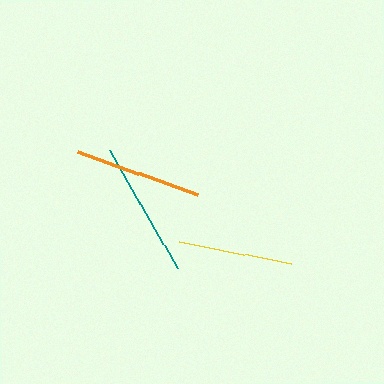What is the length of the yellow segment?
The yellow segment is approximately 114 pixels long.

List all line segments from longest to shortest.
From longest to shortest: teal, orange, yellow.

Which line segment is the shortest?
The yellow line is the shortest at approximately 114 pixels.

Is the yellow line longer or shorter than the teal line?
The teal line is longer than the yellow line.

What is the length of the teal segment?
The teal segment is approximately 136 pixels long.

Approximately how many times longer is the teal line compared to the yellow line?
The teal line is approximately 1.2 times the length of the yellow line.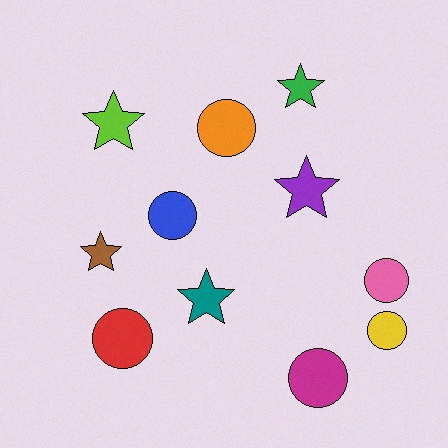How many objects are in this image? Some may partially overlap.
There are 11 objects.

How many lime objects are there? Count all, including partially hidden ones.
There is 1 lime object.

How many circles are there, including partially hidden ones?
There are 6 circles.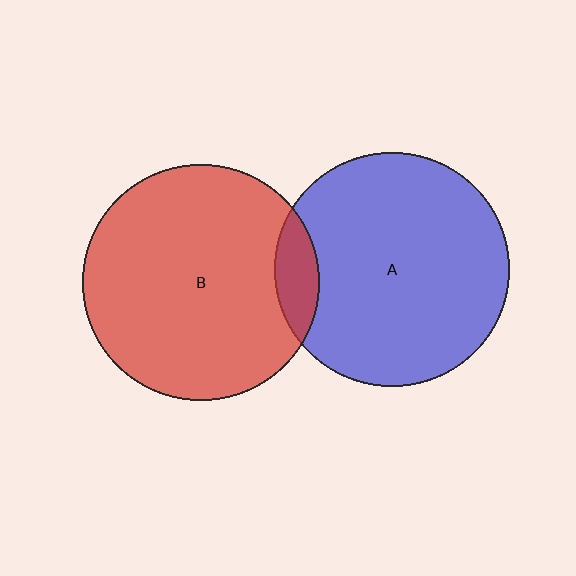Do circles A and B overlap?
Yes.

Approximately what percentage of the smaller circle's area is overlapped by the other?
Approximately 10%.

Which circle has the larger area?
Circle B (red).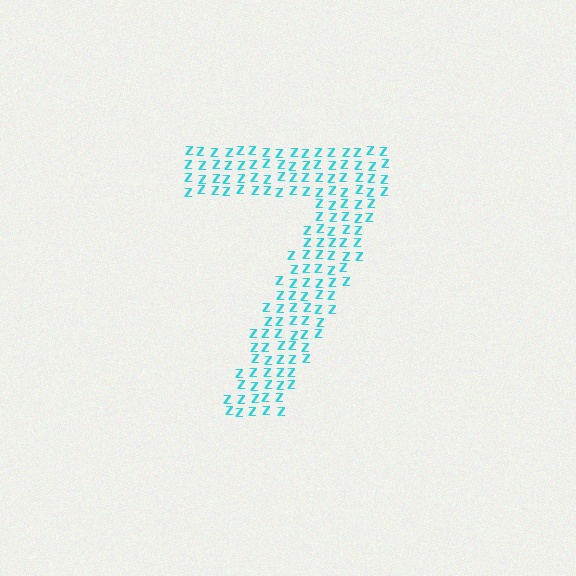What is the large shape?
The large shape is the digit 7.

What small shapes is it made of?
It is made of small letter Z's.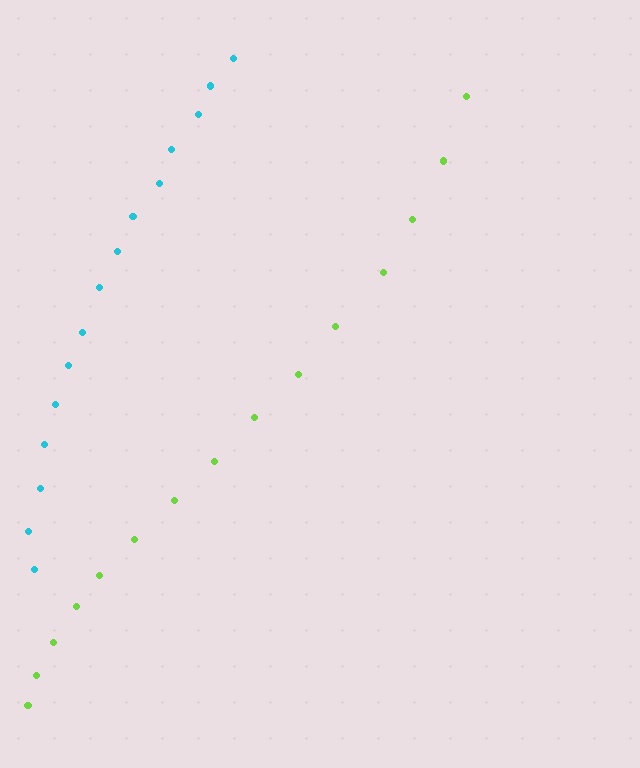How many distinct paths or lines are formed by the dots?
There are 2 distinct paths.